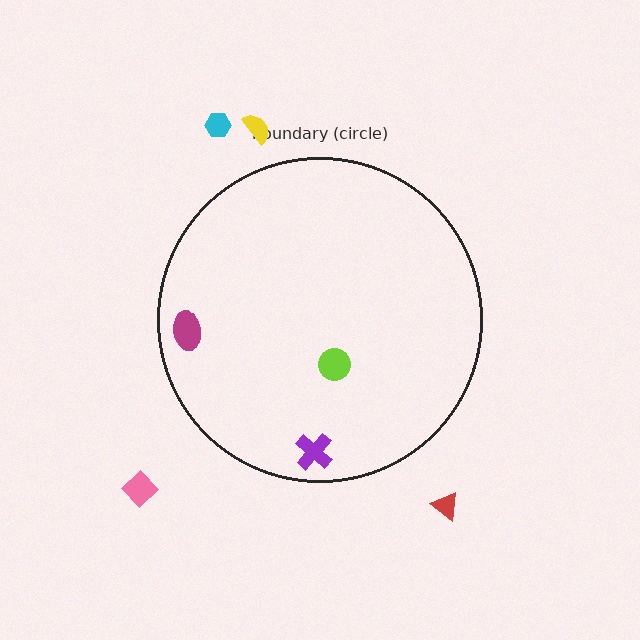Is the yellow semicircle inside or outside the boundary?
Outside.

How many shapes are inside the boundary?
3 inside, 4 outside.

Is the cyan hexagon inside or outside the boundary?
Outside.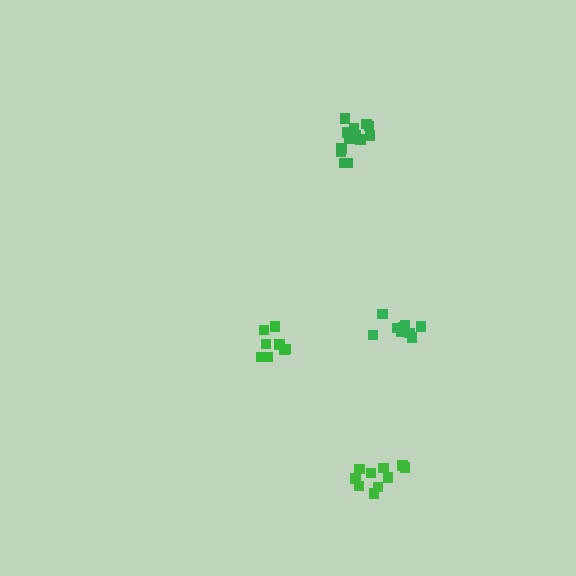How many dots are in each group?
Group 1: 8 dots, Group 2: 10 dots, Group 3: 9 dots, Group 4: 14 dots (41 total).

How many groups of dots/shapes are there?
There are 4 groups.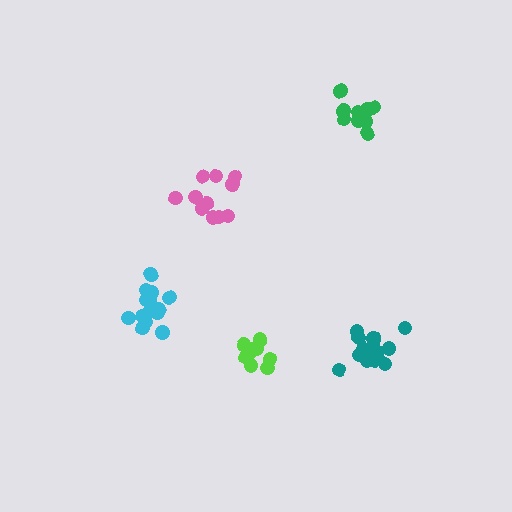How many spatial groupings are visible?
There are 5 spatial groupings.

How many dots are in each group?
Group 1: 16 dots, Group 2: 16 dots, Group 3: 11 dots, Group 4: 10 dots, Group 5: 10 dots (63 total).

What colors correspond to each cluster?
The clusters are colored: cyan, teal, pink, green, lime.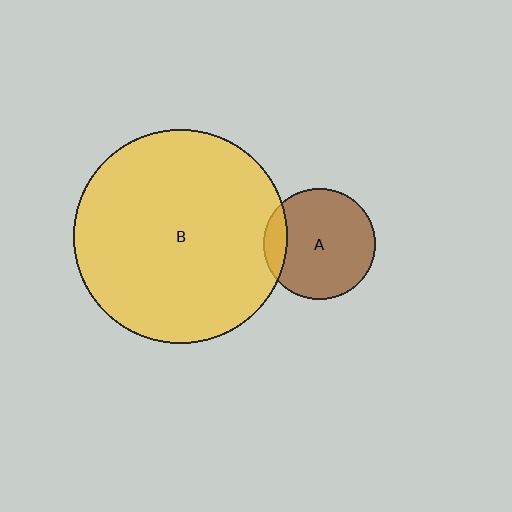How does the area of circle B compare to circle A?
Approximately 3.7 times.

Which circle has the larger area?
Circle B (yellow).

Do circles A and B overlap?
Yes.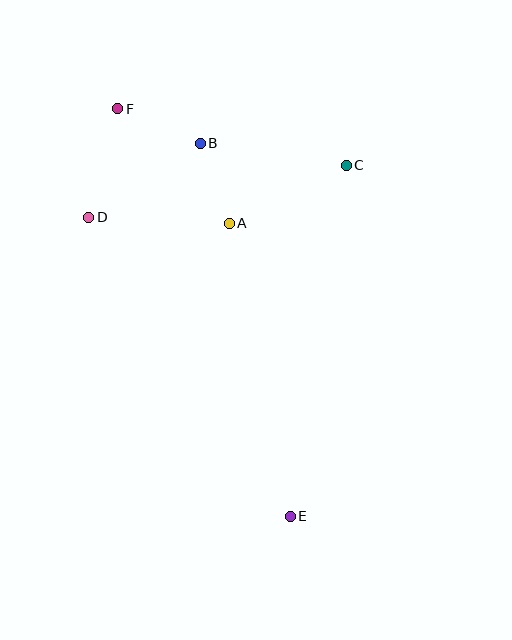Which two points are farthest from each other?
Points E and F are farthest from each other.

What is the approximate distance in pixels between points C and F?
The distance between C and F is approximately 236 pixels.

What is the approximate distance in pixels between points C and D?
The distance between C and D is approximately 263 pixels.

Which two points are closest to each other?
Points A and B are closest to each other.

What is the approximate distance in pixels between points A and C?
The distance between A and C is approximately 131 pixels.